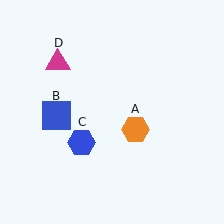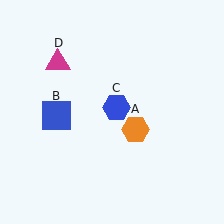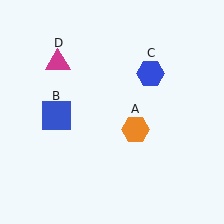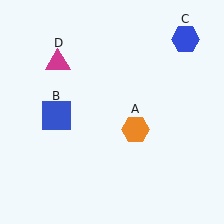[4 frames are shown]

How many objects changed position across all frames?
1 object changed position: blue hexagon (object C).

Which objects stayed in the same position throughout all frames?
Orange hexagon (object A) and blue square (object B) and magenta triangle (object D) remained stationary.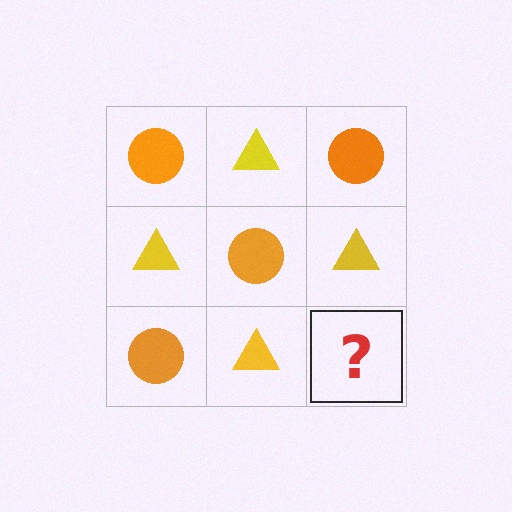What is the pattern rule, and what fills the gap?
The rule is that it alternates orange circle and yellow triangle in a checkerboard pattern. The gap should be filled with an orange circle.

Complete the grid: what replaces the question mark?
The question mark should be replaced with an orange circle.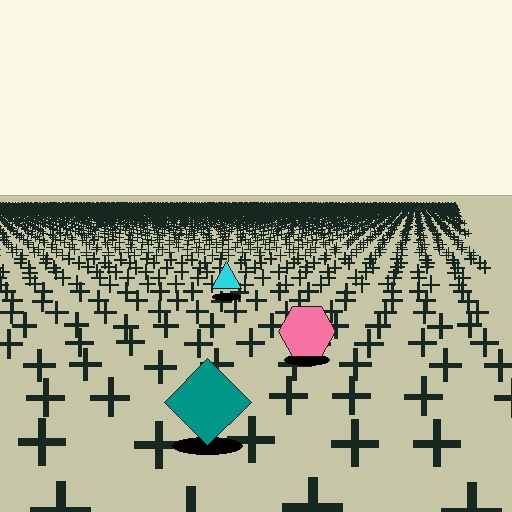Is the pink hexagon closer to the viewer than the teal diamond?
No. The teal diamond is closer — you can tell from the texture gradient: the ground texture is coarser near it.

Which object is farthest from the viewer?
The cyan triangle is farthest from the viewer. It appears smaller and the ground texture around it is denser.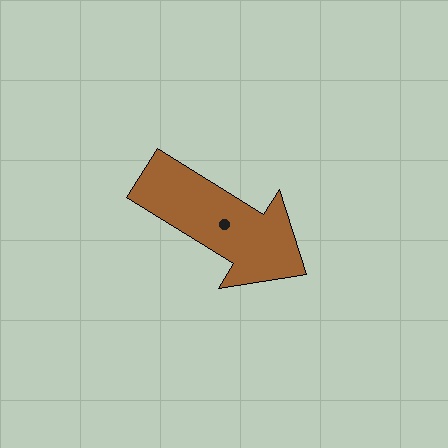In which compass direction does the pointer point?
Southeast.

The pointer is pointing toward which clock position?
Roughly 4 o'clock.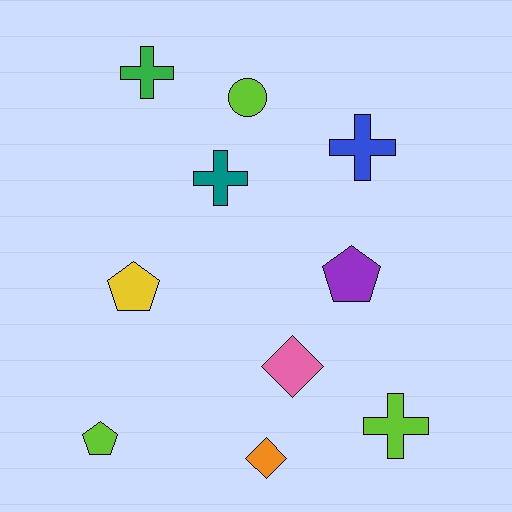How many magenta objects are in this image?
There are no magenta objects.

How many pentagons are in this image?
There are 3 pentagons.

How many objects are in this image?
There are 10 objects.